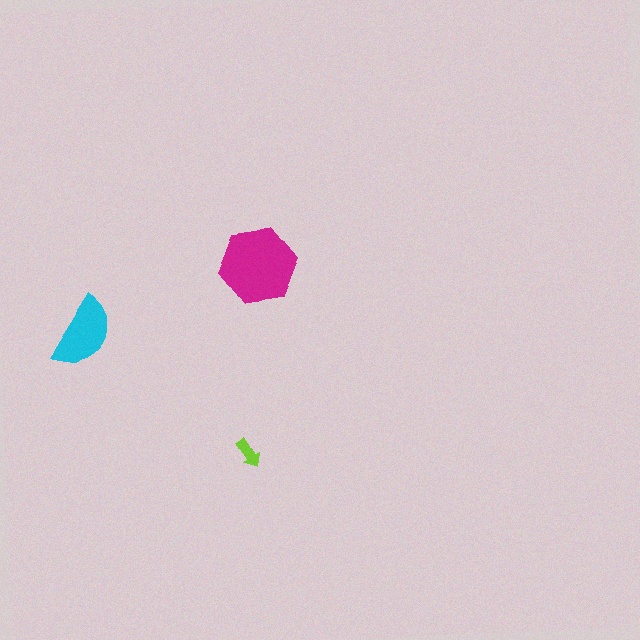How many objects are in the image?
There are 3 objects in the image.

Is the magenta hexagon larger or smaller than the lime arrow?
Larger.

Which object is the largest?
The magenta hexagon.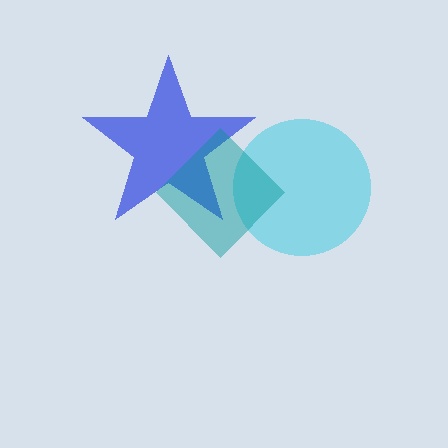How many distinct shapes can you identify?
There are 3 distinct shapes: a blue star, a cyan circle, a teal diamond.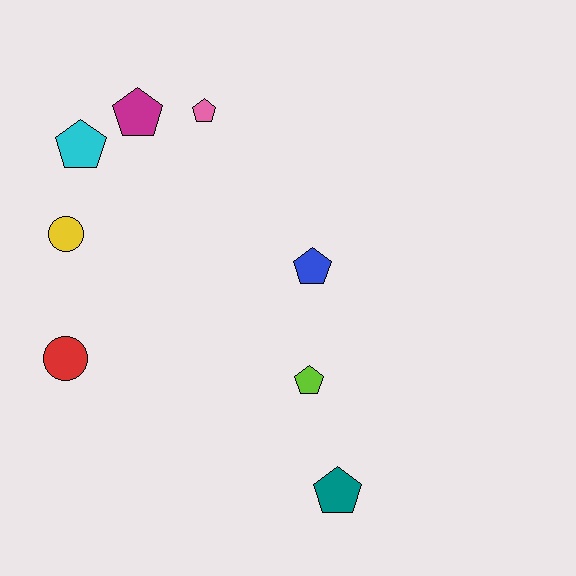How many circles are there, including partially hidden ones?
There are 2 circles.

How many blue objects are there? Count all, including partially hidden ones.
There is 1 blue object.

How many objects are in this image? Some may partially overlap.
There are 8 objects.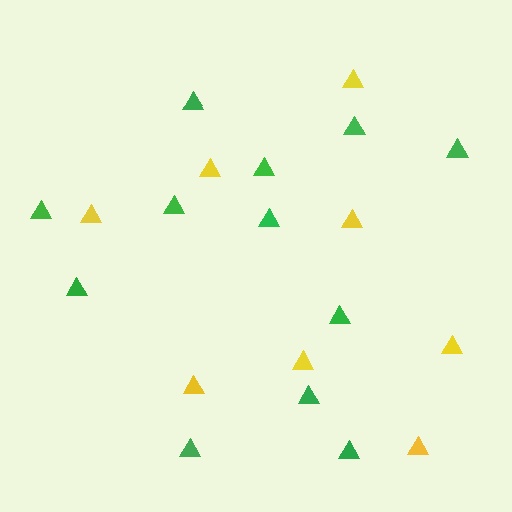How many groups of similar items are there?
There are 2 groups: one group of yellow triangles (8) and one group of green triangles (12).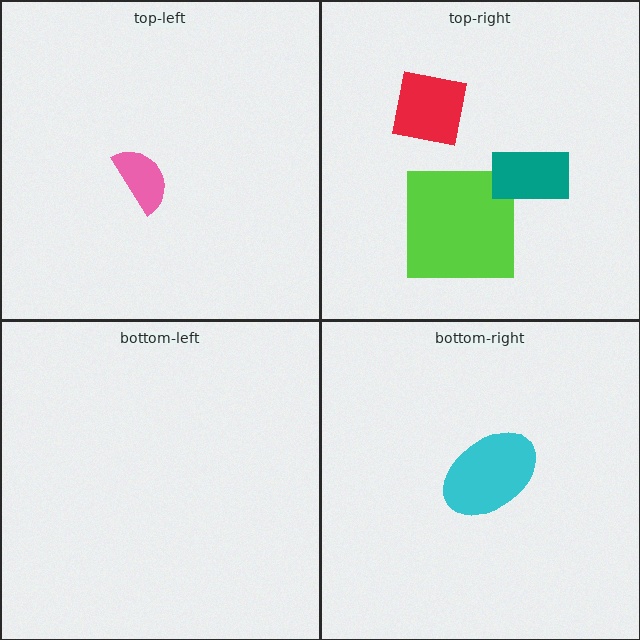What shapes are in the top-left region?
The pink semicircle.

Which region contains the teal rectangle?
The top-right region.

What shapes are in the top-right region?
The lime square, the teal rectangle, the red square.